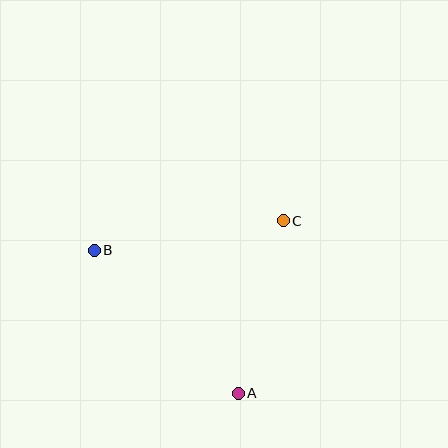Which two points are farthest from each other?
Points A and B are farthest from each other.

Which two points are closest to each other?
Points A and C are closest to each other.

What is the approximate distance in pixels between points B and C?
The distance between B and C is approximately 191 pixels.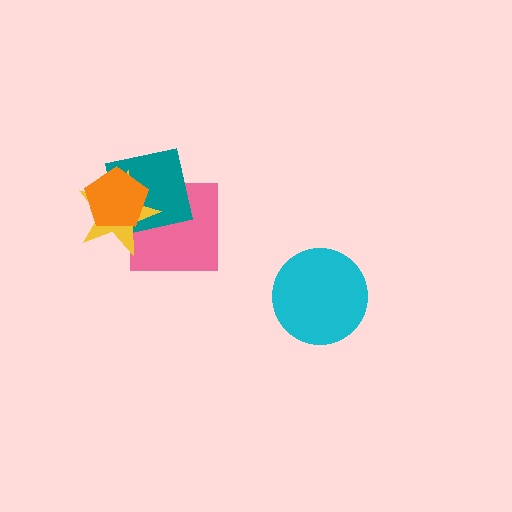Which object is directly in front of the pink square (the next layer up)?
The teal square is directly in front of the pink square.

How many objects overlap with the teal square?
3 objects overlap with the teal square.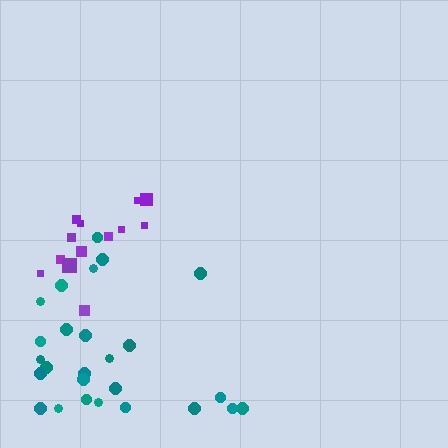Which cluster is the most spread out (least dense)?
Teal.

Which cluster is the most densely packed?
Purple.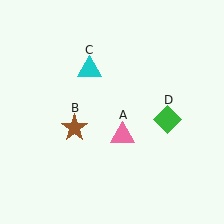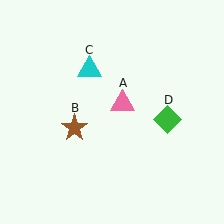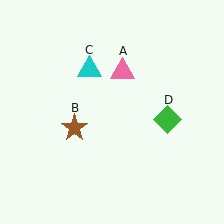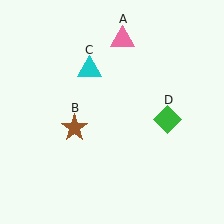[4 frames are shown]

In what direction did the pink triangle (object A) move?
The pink triangle (object A) moved up.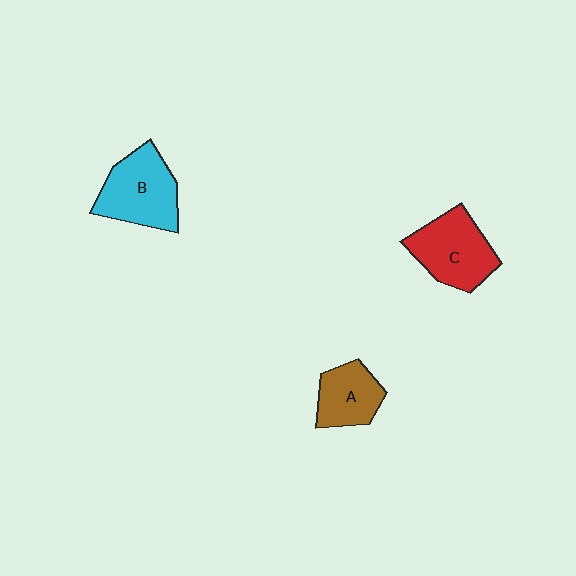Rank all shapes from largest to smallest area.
From largest to smallest: B (cyan), C (red), A (brown).